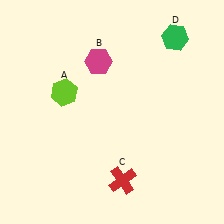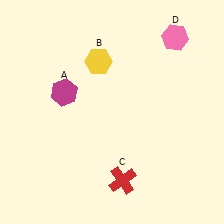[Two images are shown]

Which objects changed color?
A changed from lime to magenta. B changed from magenta to yellow. D changed from green to pink.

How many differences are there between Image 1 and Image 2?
There are 3 differences between the two images.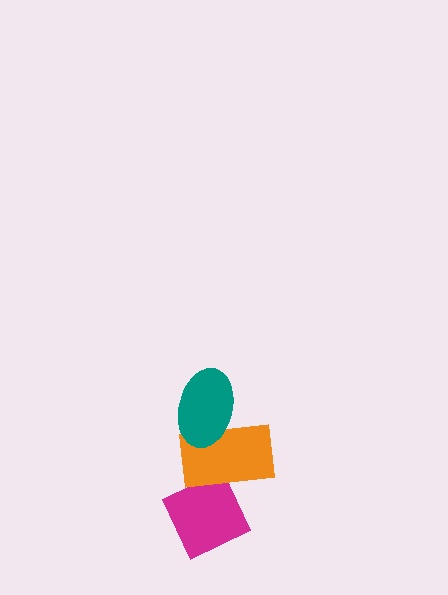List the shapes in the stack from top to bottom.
From top to bottom: the teal ellipse, the orange rectangle, the magenta diamond.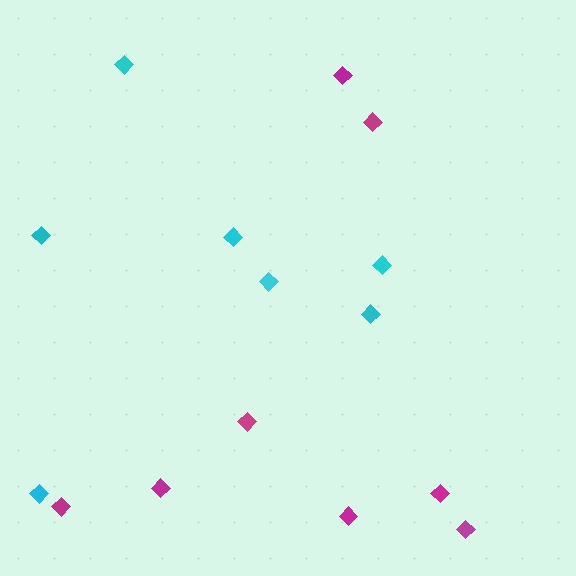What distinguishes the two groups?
There are 2 groups: one group of magenta diamonds (8) and one group of cyan diamonds (7).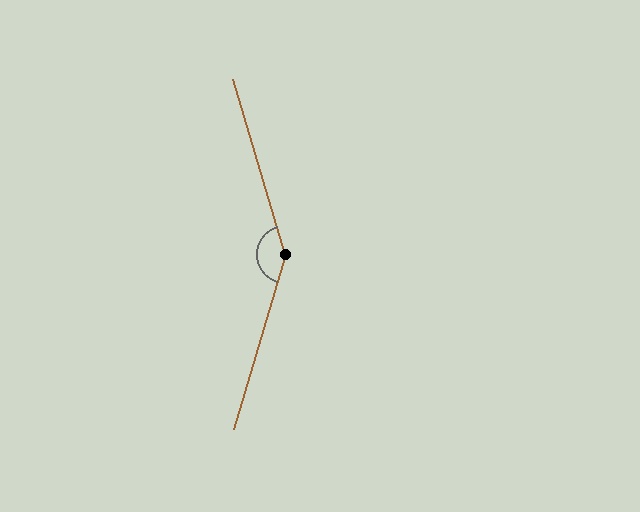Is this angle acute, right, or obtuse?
It is obtuse.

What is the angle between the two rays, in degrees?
Approximately 147 degrees.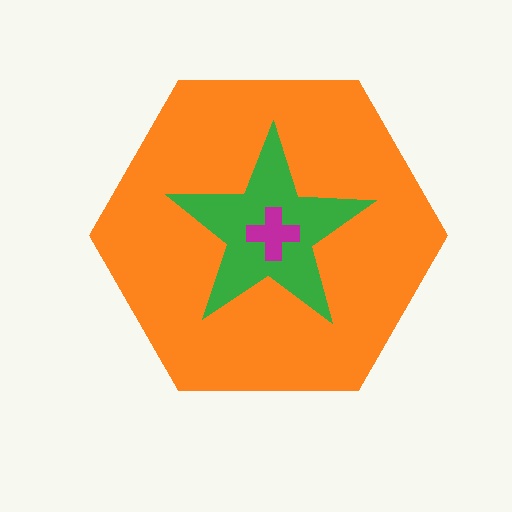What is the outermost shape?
The orange hexagon.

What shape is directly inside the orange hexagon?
The green star.